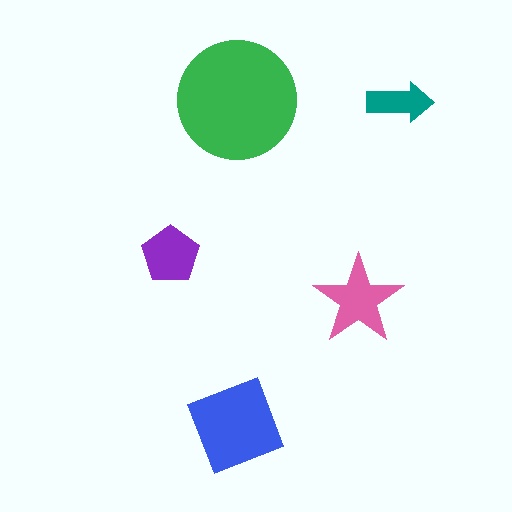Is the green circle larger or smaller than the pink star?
Larger.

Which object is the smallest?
The teal arrow.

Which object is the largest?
The green circle.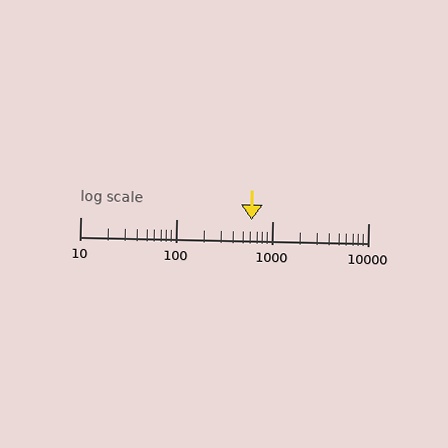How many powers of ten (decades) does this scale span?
The scale spans 3 decades, from 10 to 10000.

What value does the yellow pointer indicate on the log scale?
The pointer indicates approximately 610.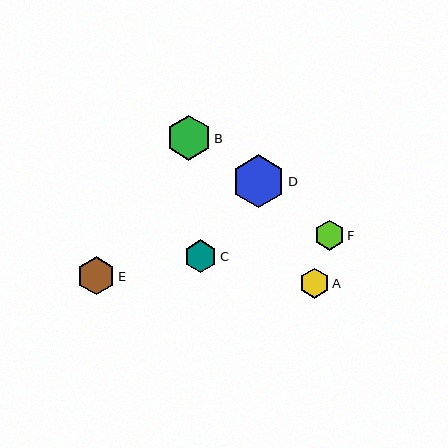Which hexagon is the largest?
Hexagon D is the largest with a size of approximately 53 pixels.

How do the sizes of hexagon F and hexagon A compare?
Hexagon F and hexagon A are approximately the same size.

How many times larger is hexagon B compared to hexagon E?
Hexagon B is approximately 1.2 times the size of hexagon E.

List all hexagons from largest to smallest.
From largest to smallest: D, B, E, C, F, A.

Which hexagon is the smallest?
Hexagon A is the smallest with a size of approximately 30 pixels.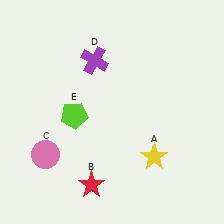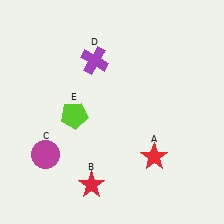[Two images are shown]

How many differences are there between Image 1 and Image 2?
There are 2 differences between the two images.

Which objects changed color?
A changed from yellow to red. C changed from pink to magenta.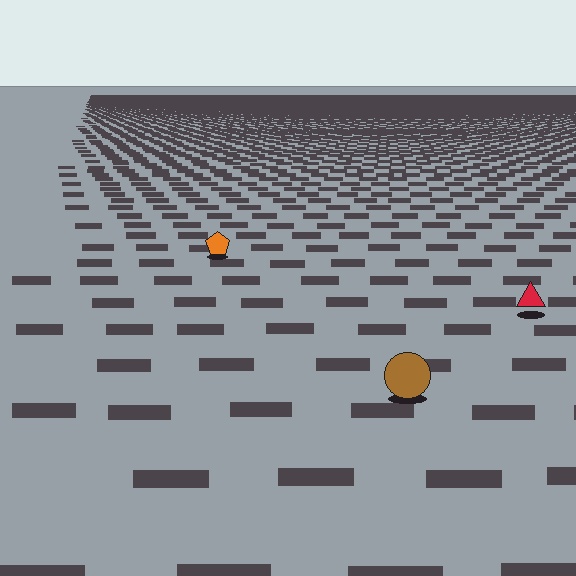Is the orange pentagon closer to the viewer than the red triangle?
No. The red triangle is closer — you can tell from the texture gradient: the ground texture is coarser near it.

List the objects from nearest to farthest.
From nearest to farthest: the brown circle, the red triangle, the orange pentagon.